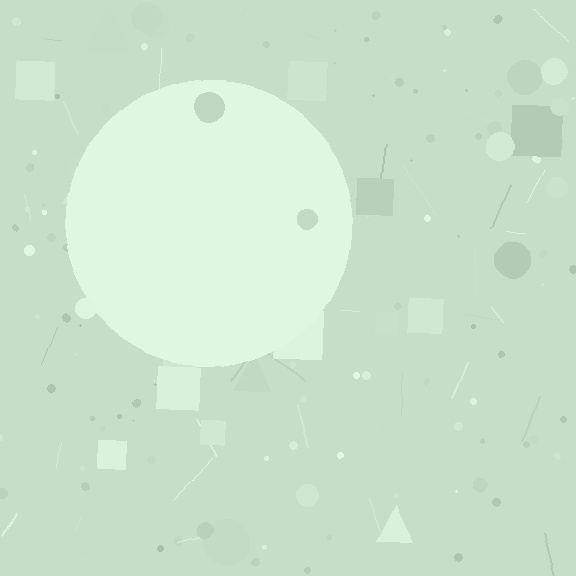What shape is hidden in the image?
A circle is hidden in the image.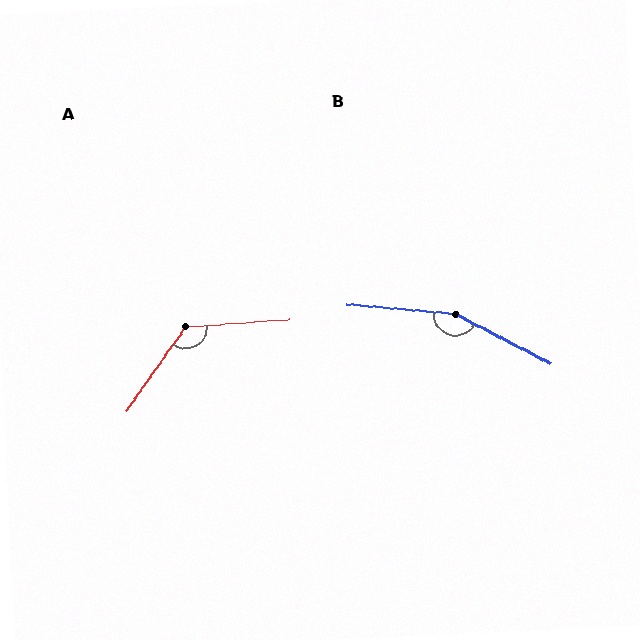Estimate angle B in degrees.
Approximately 157 degrees.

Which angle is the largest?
B, at approximately 157 degrees.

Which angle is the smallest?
A, at approximately 129 degrees.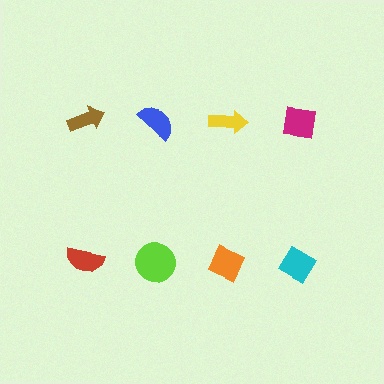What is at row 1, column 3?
A yellow arrow.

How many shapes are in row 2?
4 shapes.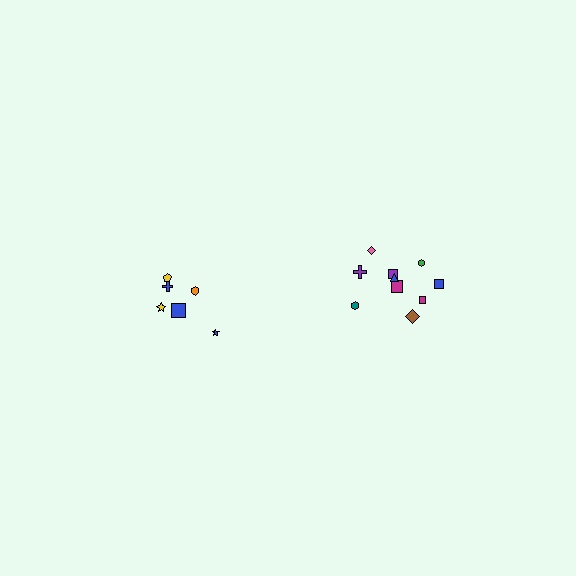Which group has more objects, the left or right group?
The right group.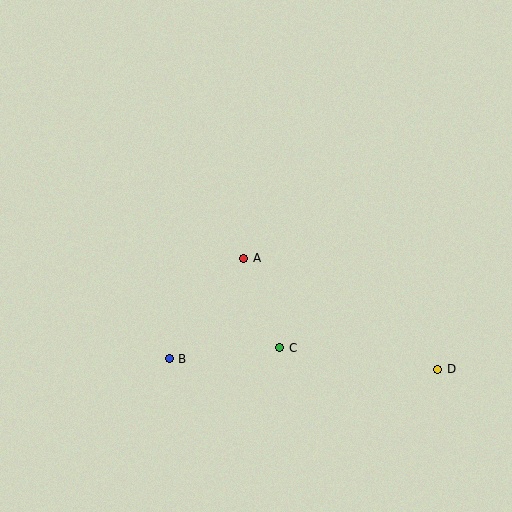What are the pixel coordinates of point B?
Point B is at (169, 359).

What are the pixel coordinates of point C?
Point C is at (280, 348).